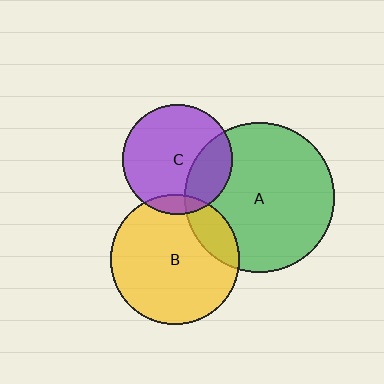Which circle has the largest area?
Circle A (green).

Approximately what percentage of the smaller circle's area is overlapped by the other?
Approximately 10%.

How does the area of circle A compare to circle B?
Approximately 1.3 times.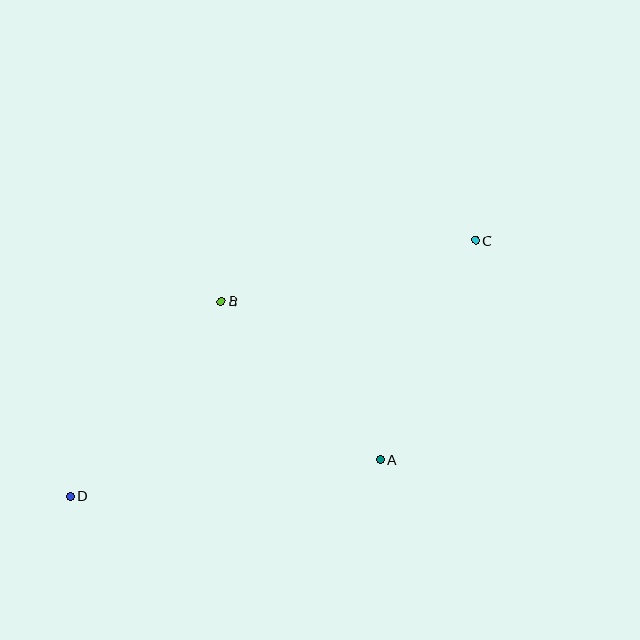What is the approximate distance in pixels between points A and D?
The distance between A and D is approximately 312 pixels.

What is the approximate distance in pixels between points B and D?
The distance between B and D is approximately 246 pixels.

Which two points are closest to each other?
Points A and B are closest to each other.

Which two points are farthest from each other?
Points C and D are farthest from each other.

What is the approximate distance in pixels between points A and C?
The distance between A and C is approximately 239 pixels.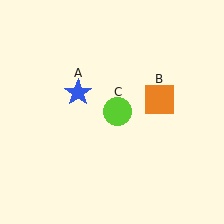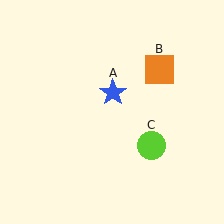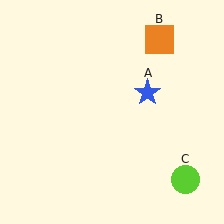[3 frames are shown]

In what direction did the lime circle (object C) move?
The lime circle (object C) moved down and to the right.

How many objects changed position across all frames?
3 objects changed position: blue star (object A), orange square (object B), lime circle (object C).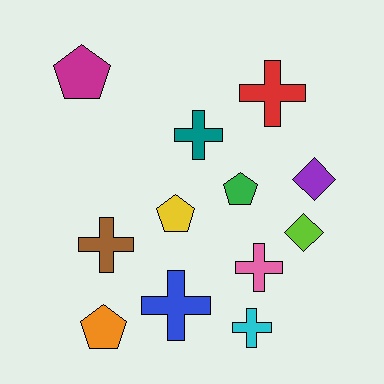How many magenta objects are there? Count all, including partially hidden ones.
There is 1 magenta object.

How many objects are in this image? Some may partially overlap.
There are 12 objects.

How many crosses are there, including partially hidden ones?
There are 6 crosses.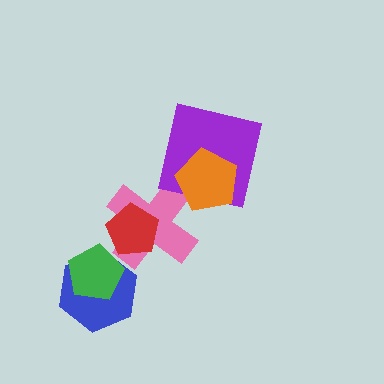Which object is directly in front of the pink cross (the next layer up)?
The red pentagon is directly in front of the pink cross.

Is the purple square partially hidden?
Yes, it is partially covered by another shape.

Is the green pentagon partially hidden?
No, no other shape covers it.